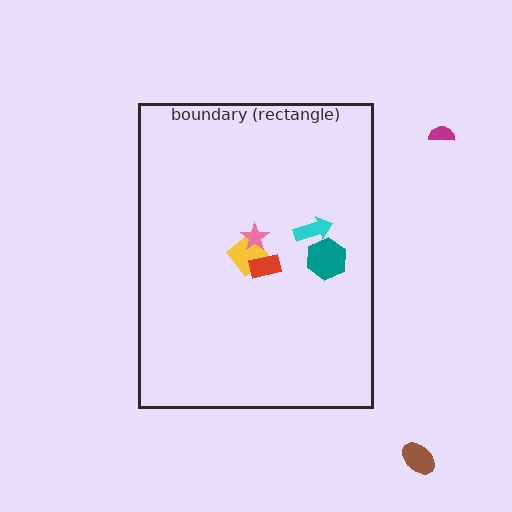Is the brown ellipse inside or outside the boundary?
Outside.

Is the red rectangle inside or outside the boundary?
Inside.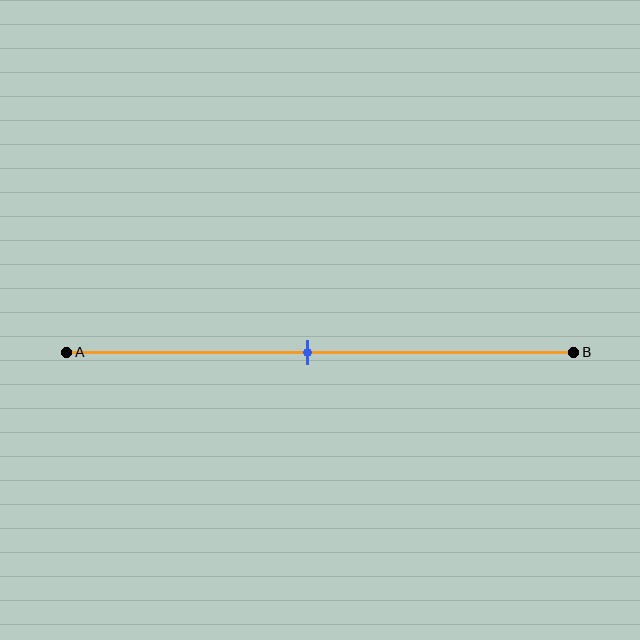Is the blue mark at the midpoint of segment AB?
Yes, the mark is approximately at the midpoint.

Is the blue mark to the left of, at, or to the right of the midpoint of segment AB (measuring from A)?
The blue mark is approximately at the midpoint of segment AB.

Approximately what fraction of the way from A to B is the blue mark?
The blue mark is approximately 50% of the way from A to B.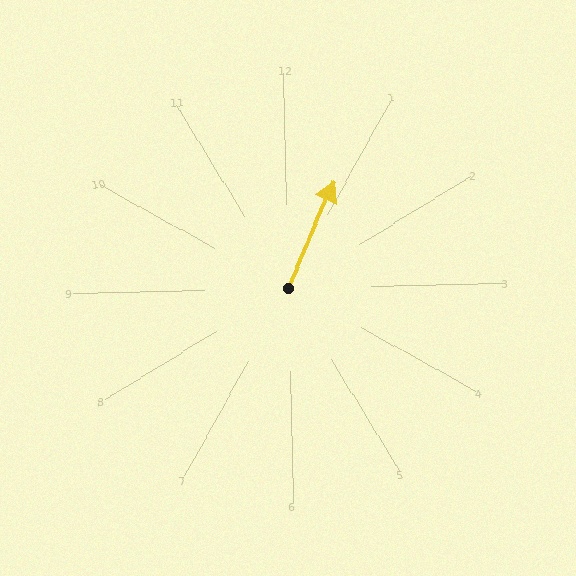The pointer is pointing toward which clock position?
Roughly 1 o'clock.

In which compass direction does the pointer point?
Northeast.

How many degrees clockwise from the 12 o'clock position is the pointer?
Approximately 25 degrees.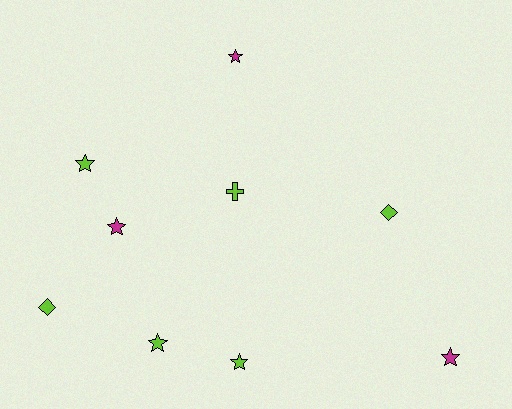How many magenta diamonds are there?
There are no magenta diamonds.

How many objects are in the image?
There are 9 objects.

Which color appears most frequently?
Lime, with 6 objects.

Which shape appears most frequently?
Star, with 6 objects.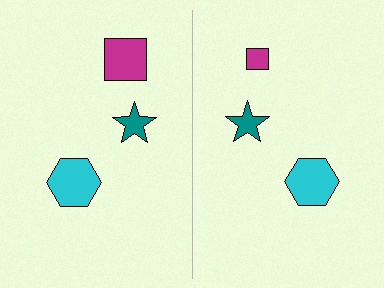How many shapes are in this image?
There are 6 shapes in this image.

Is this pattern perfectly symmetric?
No, the pattern is not perfectly symmetric. The magenta square on the right side has a different size than its mirror counterpart.